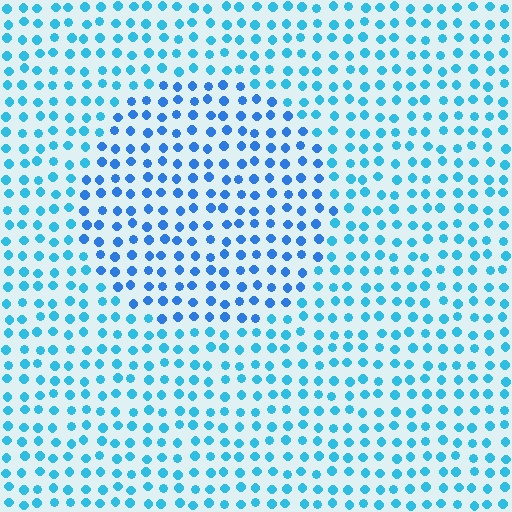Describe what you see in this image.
The image is filled with small cyan elements in a uniform arrangement. A circle-shaped region is visible where the elements are tinted to a slightly different hue, forming a subtle color boundary.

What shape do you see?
I see a circle.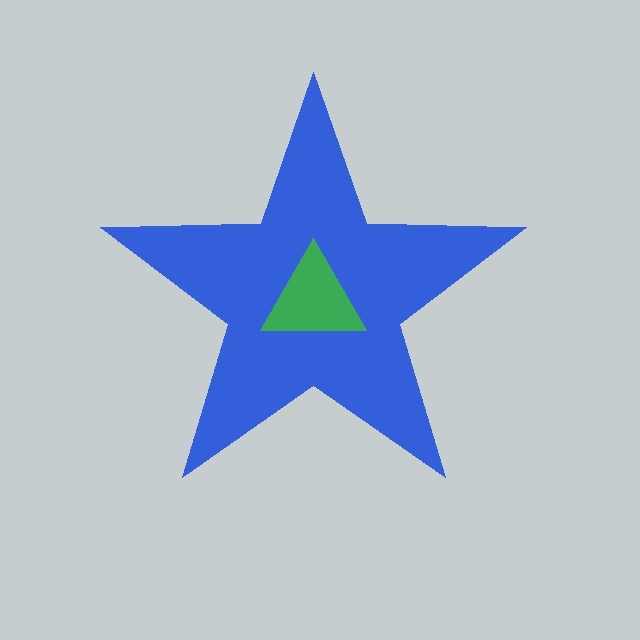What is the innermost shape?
The green triangle.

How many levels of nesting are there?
2.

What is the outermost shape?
The blue star.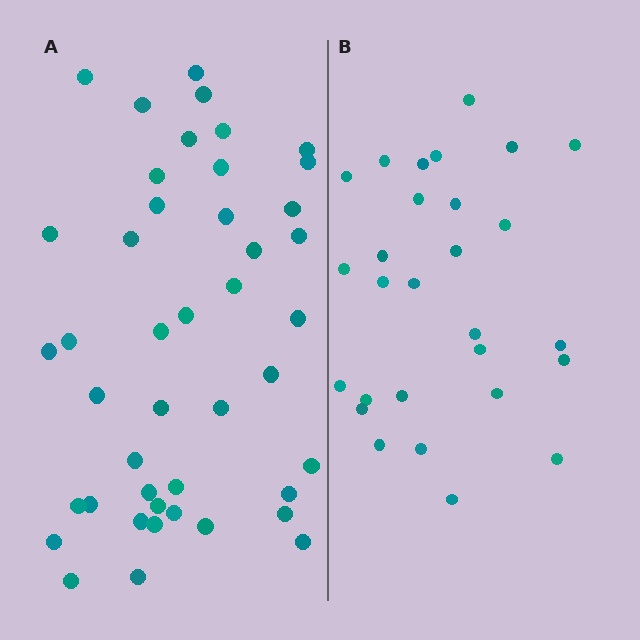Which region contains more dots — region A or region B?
Region A (the left region) has more dots.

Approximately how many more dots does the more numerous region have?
Region A has approximately 15 more dots than region B.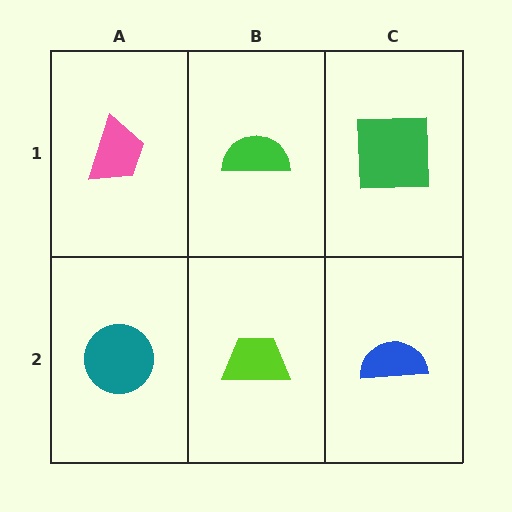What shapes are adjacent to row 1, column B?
A lime trapezoid (row 2, column B), a pink trapezoid (row 1, column A), a green square (row 1, column C).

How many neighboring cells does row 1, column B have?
3.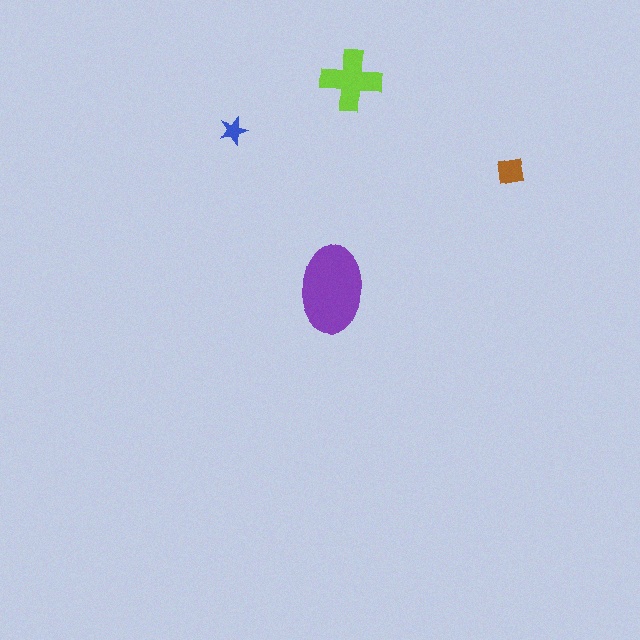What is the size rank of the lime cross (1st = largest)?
2nd.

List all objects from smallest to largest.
The blue star, the brown square, the lime cross, the purple ellipse.